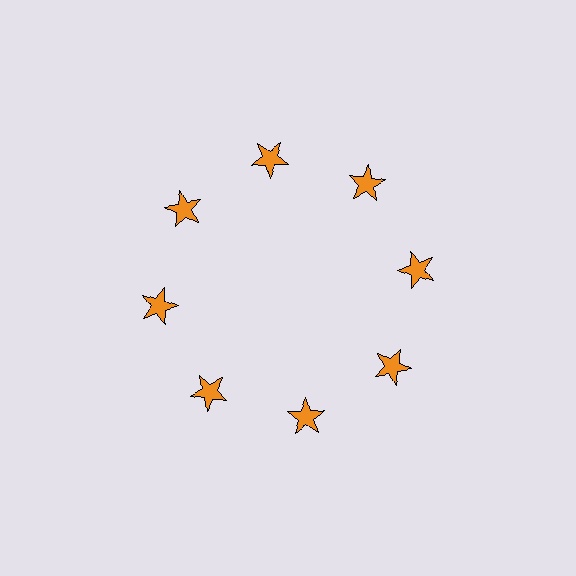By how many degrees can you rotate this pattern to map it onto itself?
The pattern maps onto itself every 45 degrees of rotation.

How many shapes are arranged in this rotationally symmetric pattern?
There are 8 shapes, arranged in 8 groups of 1.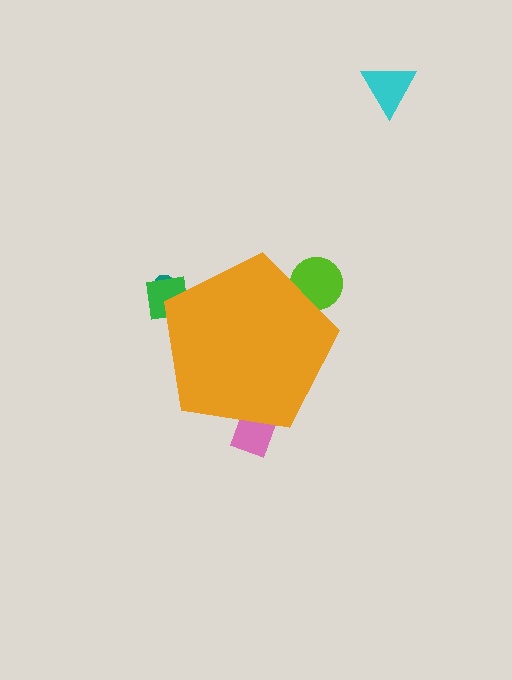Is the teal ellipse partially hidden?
Yes, the teal ellipse is partially hidden behind the orange pentagon.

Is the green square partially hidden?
Yes, the green square is partially hidden behind the orange pentagon.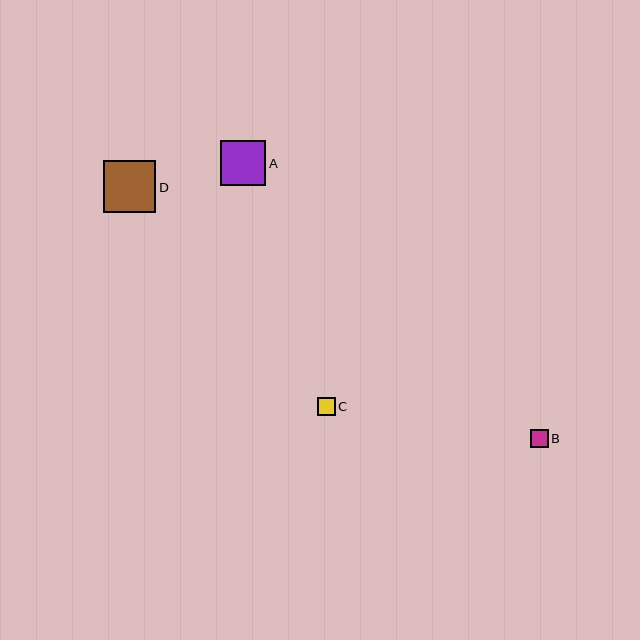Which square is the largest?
Square D is the largest with a size of approximately 52 pixels.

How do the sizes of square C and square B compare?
Square C and square B are approximately the same size.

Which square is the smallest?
Square B is the smallest with a size of approximately 18 pixels.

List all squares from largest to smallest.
From largest to smallest: D, A, C, B.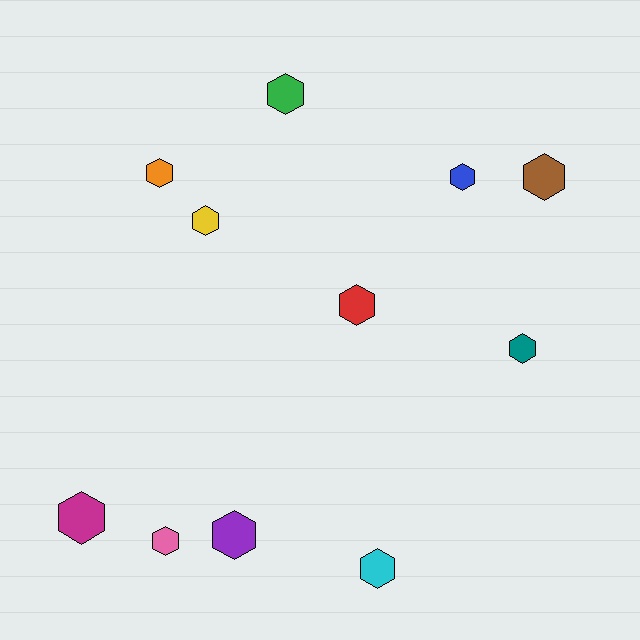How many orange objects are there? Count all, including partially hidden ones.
There is 1 orange object.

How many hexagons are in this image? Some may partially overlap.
There are 11 hexagons.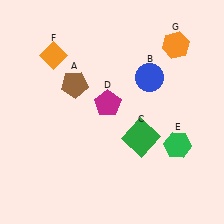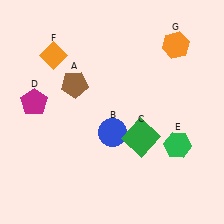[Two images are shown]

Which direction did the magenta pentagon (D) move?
The magenta pentagon (D) moved left.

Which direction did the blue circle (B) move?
The blue circle (B) moved down.